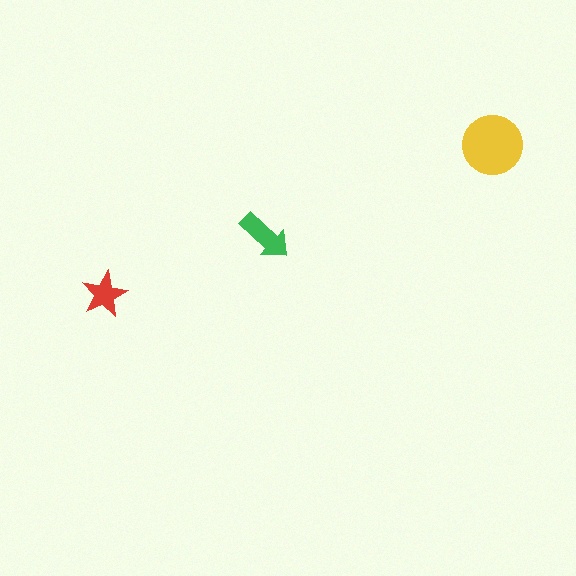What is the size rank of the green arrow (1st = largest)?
2nd.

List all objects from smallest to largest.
The red star, the green arrow, the yellow circle.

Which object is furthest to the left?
The red star is leftmost.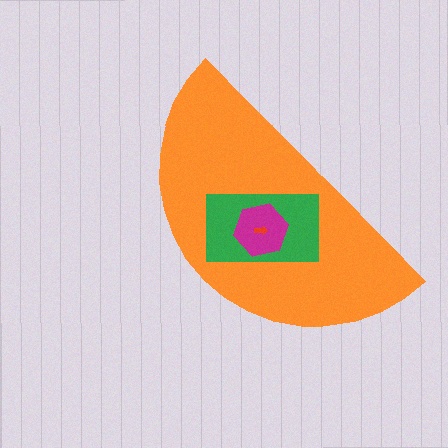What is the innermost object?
The red arrow.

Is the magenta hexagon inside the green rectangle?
Yes.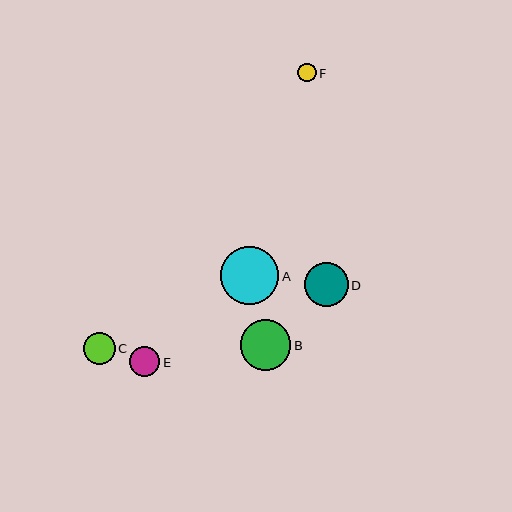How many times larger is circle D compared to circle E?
Circle D is approximately 1.4 times the size of circle E.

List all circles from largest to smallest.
From largest to smallest: A, B, D, C, E, F.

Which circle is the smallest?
Circle F is the smallest with a size of approximately 19 pixels.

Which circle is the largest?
Circle A is the largest with a size of approximately 58 pixels.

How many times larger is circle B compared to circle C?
Circle B is approximately 1.6 times the size of circle C.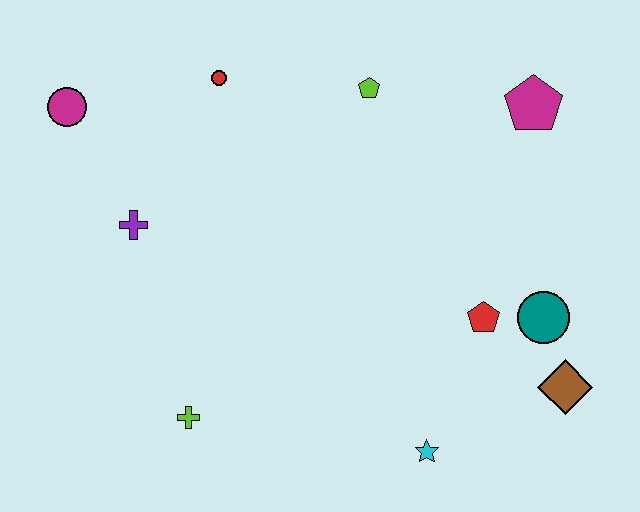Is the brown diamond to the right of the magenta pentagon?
Yes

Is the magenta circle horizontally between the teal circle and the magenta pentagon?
No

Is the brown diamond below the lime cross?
No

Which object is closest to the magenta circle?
The purple cross is closest to the magenta circle.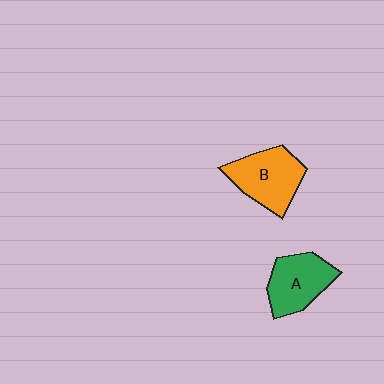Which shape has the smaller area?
Shape A (green).